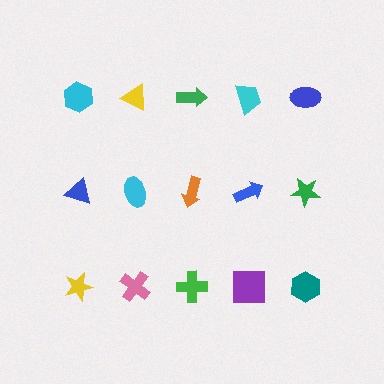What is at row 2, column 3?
An orange arrow.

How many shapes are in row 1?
5 shapes.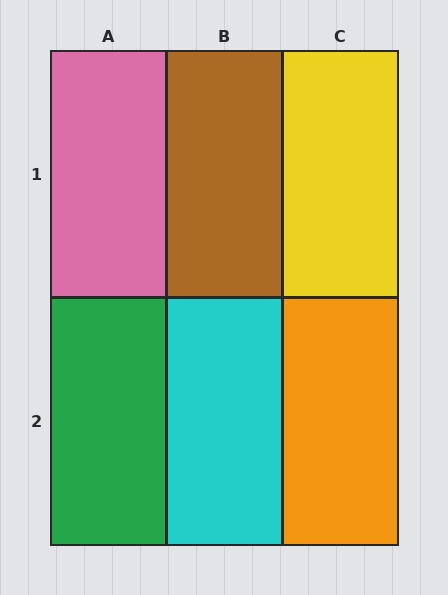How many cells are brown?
1 cell is brown.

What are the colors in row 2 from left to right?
Green, cyan, orange.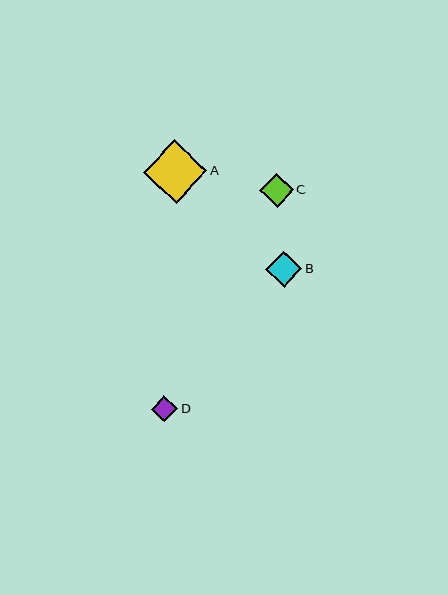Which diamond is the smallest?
Diamond D is the smallest with a size of approximately 27 pixels.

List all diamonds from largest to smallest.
From largest to smallest: A, B, C, D.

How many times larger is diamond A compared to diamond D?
Diamond A is approximately 2.4 times the size of diamond D.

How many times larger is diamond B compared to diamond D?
Diamond B is approximately 1.4 times the size of diamond D.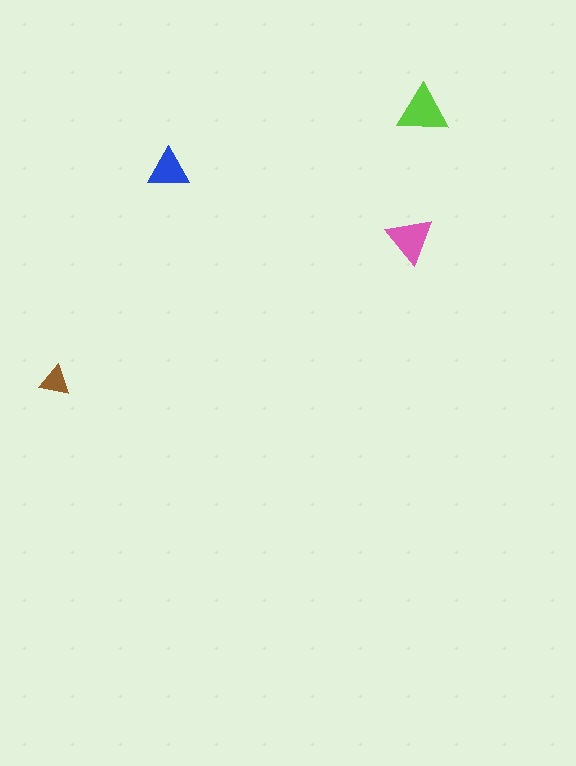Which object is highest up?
The lime triangle is topmost.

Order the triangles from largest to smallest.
the lime one, the pink one, the blue one, the brown one.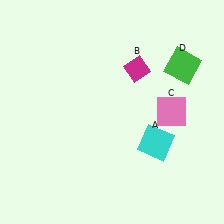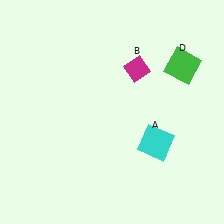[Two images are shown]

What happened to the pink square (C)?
The pink square (C) was removed in Image 2. It was in the top-right area of Image 1.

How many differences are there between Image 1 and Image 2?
There is 1 difference between the two images.